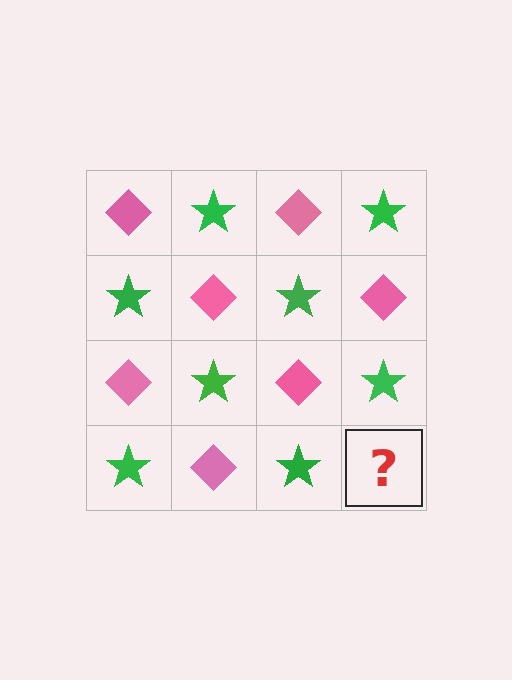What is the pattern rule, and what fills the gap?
The rule is that it alternates pink diamond and green star in a checkerboard pattern. The gap should be filled with a pink diamond.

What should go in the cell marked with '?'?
The missing cell should contain a pink diamond.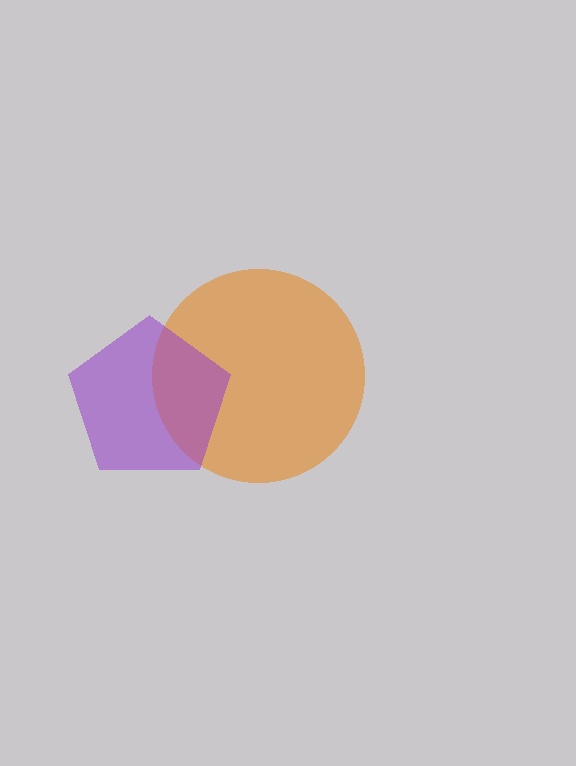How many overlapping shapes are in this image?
There are 2 overlapping shapes in the image.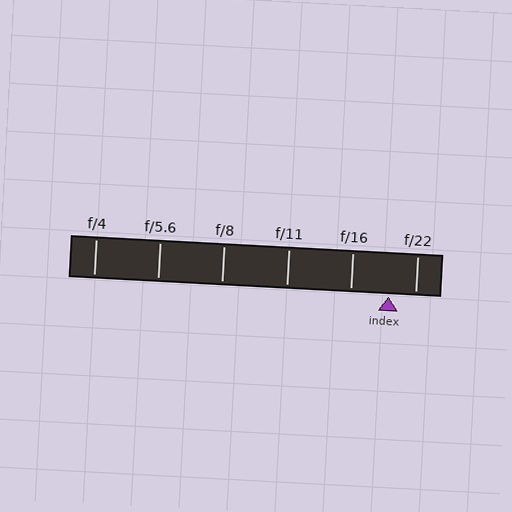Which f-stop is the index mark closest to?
The index mark is closest to f/22.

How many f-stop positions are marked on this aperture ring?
There are 6 f-stop positions marked.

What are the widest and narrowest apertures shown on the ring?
The widest aperture shown is f/4 and the narrowest is f/22.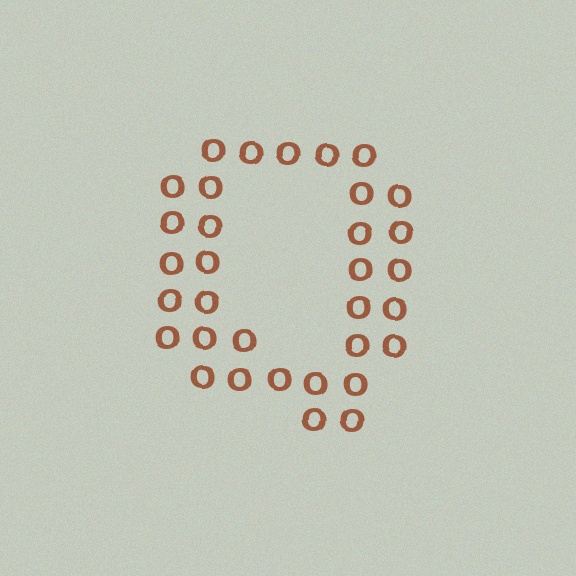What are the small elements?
The small elements are letter O's.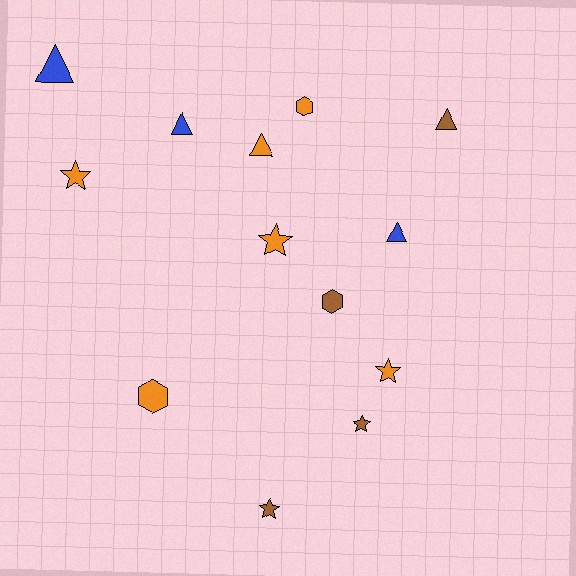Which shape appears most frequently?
Triangle, with 5 objects.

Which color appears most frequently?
Orange, with 6 objects.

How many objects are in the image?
There are 13 objects.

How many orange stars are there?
There are 3 orange stars.